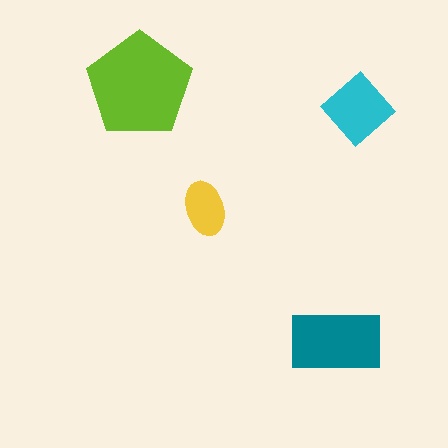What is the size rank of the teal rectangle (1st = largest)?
2nd.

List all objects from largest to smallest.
The lime pentagon, the teal rectangle, the cyan diamond, the yellow ellipse.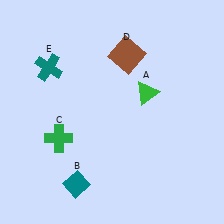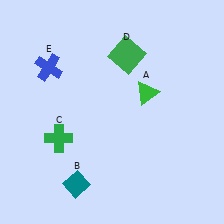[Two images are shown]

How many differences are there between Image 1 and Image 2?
There are 2 differences between the two images.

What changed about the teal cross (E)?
In Image 1, E is teal. In Image 2, it changed to blue.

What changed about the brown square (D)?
In Image 1, D is brown. In Image 2, it changed to green.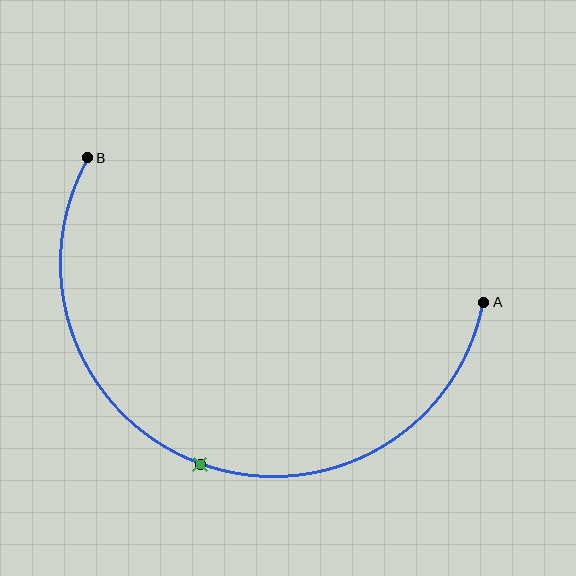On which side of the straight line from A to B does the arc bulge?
The arc bulges below the straight line connecting A and B.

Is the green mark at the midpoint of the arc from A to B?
Yes. The green mark lies on the arc at equal arc-length from both A and B — it is the arc midpoint.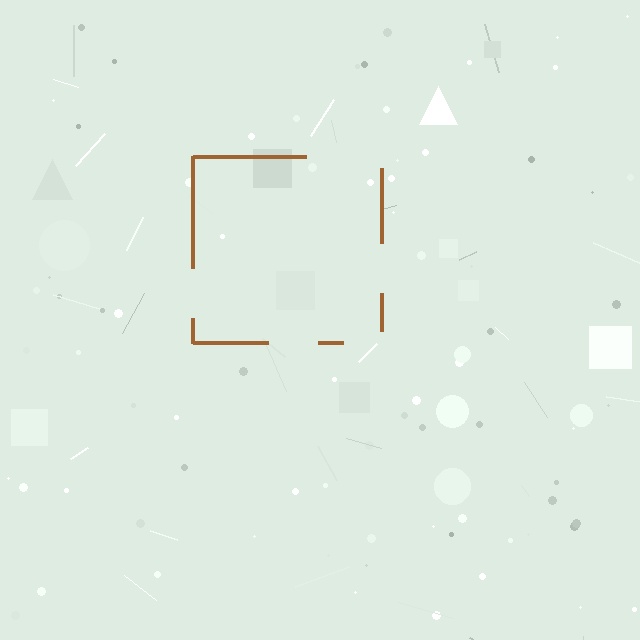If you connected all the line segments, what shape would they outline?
They would outline a square.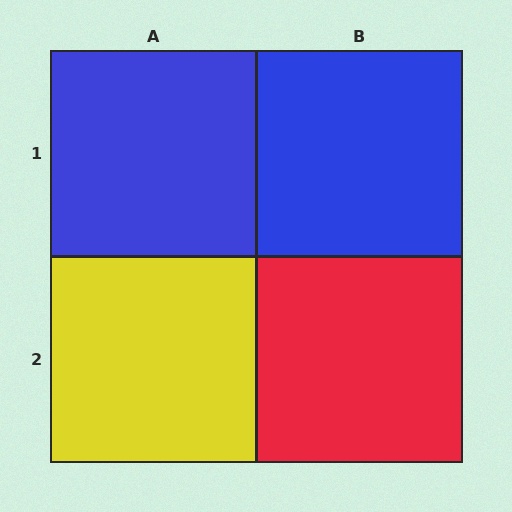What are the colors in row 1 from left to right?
Blue, blue.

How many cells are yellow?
1 cell is yellow.